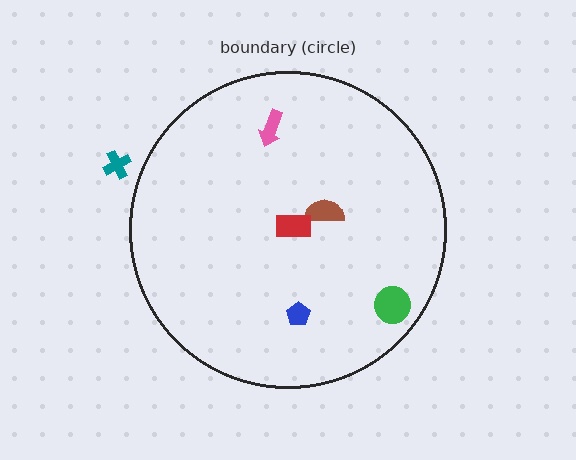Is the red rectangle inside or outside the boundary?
Inside.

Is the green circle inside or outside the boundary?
Inside.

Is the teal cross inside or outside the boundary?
Outside.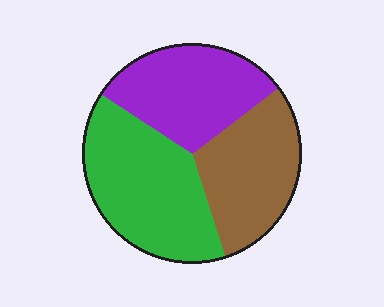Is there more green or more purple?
Green.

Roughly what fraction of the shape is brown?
Brown takes up about one third (1/3) of the shape.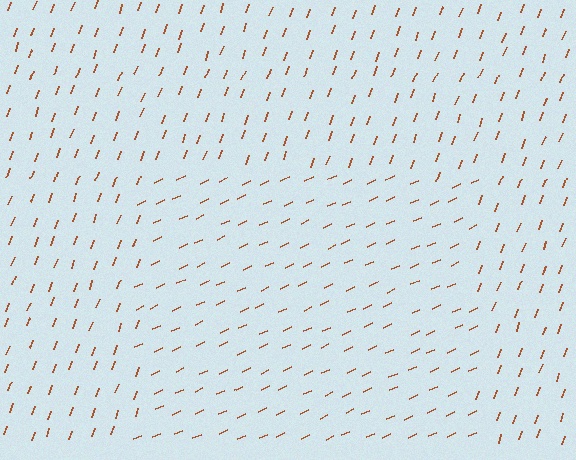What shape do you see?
I see a rectangle.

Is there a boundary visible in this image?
Yes, there is a texture boundary formed by a change in line orientation.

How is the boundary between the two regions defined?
The boundary is defined purely by a change in line orientation (approximately 45 degrees difference). All lines are the same color and thickness.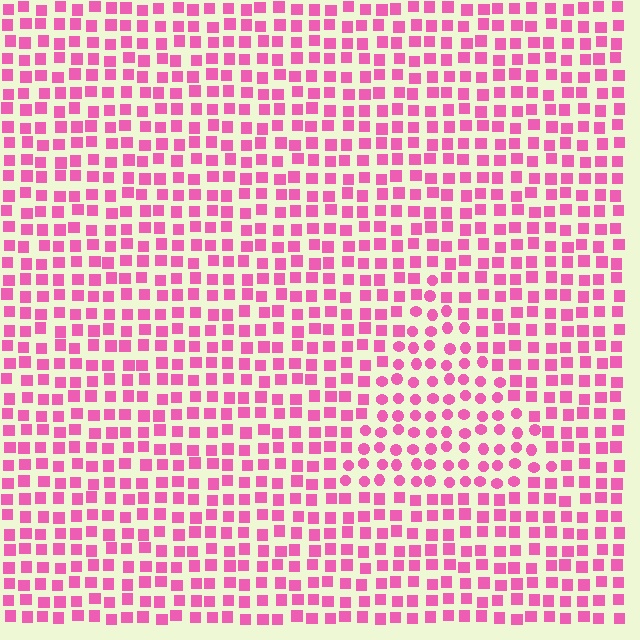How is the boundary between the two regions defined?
The boundary is defined by a change in element shape: circles inside vs. squares outside. All elements share the same color and spacing.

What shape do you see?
I see a triangle.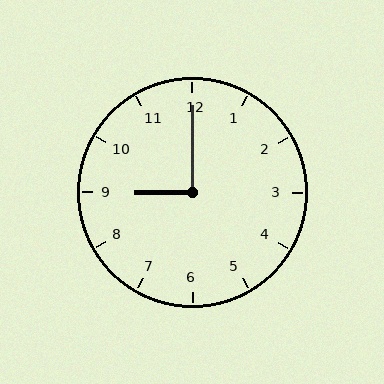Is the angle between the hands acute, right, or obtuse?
It is right.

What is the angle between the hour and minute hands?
Approximately 90 degrees.